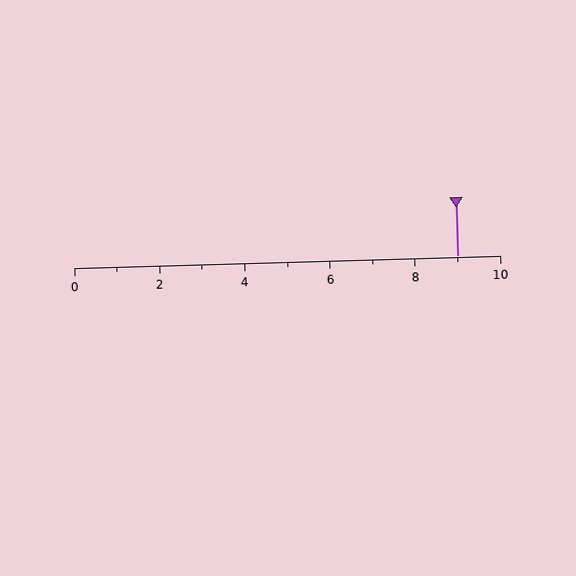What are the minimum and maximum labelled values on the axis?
The axis runs from 0 to 10.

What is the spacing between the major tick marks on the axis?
The major ticks are spaced 2 apart.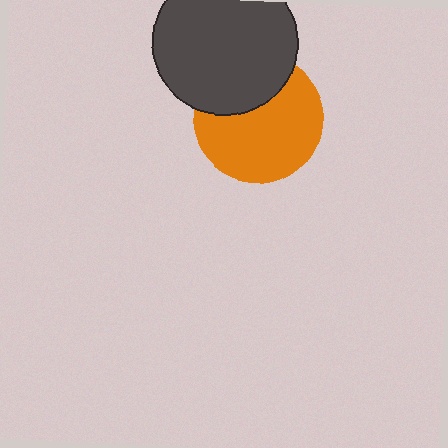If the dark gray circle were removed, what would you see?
You would see the complete orange circle.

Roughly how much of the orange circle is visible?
Most of it is visible (roughly 68%).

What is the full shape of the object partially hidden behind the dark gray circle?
The partially hidden object is an orange circle.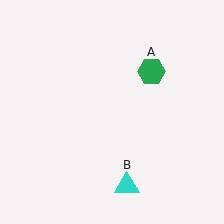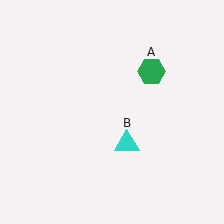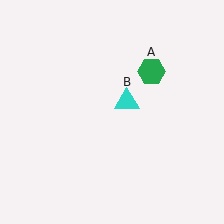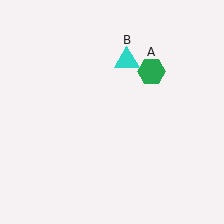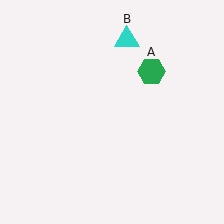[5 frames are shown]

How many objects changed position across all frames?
1 object changed position: cyan triangle (object B).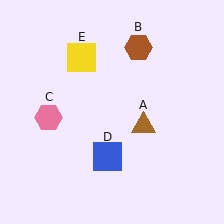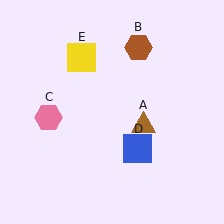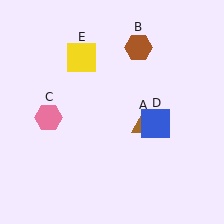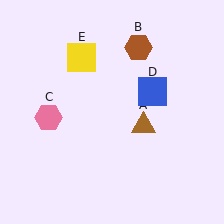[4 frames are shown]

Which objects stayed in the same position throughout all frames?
Brown triangle (object A) and brown hexagon (object B) and pink hexagon (object C) and yellow square (object E) remained stationary.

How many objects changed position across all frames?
1 object changed position: blue square (object D).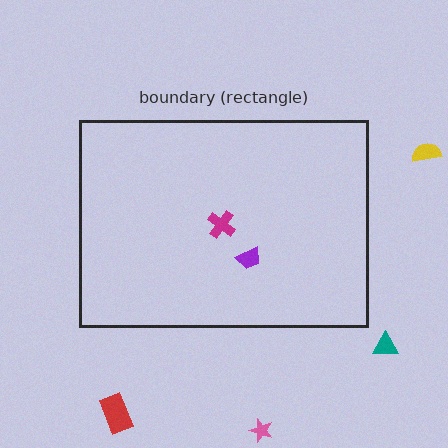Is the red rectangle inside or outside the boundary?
Outside.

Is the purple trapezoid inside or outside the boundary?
Inside.